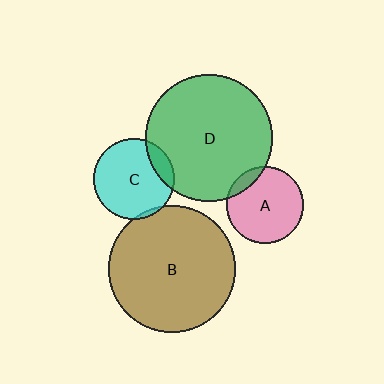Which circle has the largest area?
Circle B (brown).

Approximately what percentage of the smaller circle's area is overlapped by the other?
Approximately 10%.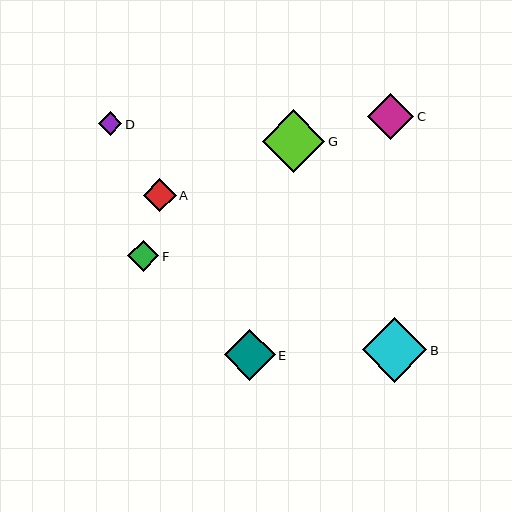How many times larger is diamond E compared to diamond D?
Diamond E is approximately 2.2 times the size of diamond D.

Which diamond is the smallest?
Diamond D is the smallest with a size of approximately 23 pixels.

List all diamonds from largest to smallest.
From largest to smallest: B, G, E, C, A, F, D.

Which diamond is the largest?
Diamond B is the largest with a size of approximately 64 pixels.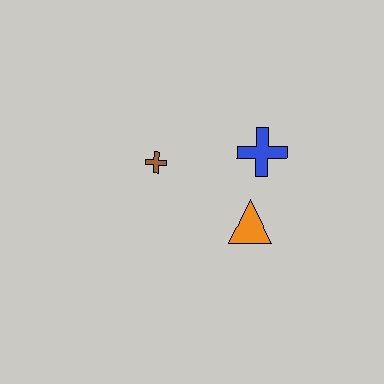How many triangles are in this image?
There is 1 triangle.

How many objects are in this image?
There are 3 objects.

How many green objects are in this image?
There are no green objects.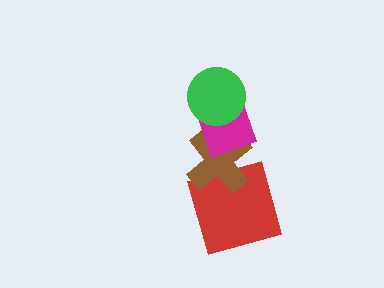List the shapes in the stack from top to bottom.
From top to bottom: the green circle, the magenta diamond, the brown cross, the red square.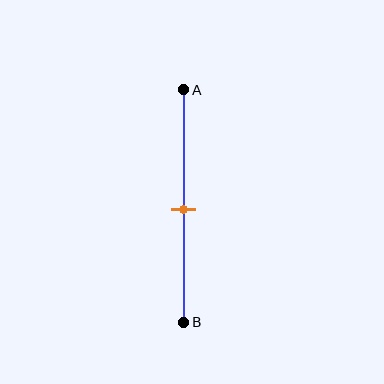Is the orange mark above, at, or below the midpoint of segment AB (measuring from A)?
The orange mark is approximately at the midpoint of segment AB.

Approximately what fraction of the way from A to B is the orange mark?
The orange mark is approximately 50% of the way from A to B.